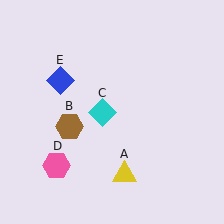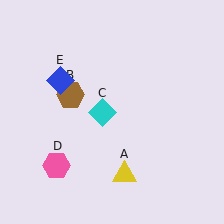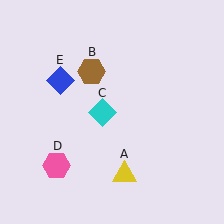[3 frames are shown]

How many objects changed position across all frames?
1 object changed position: brown hexagon (object B).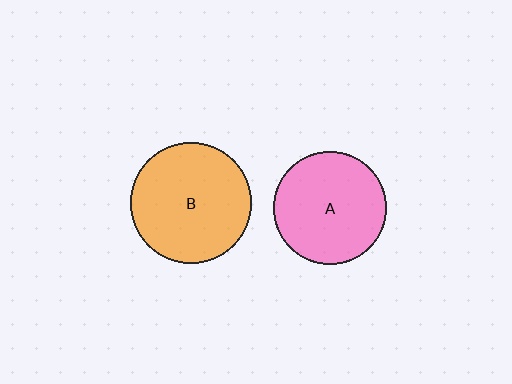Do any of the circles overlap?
No, none of the circles overlap.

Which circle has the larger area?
Circle B (orange).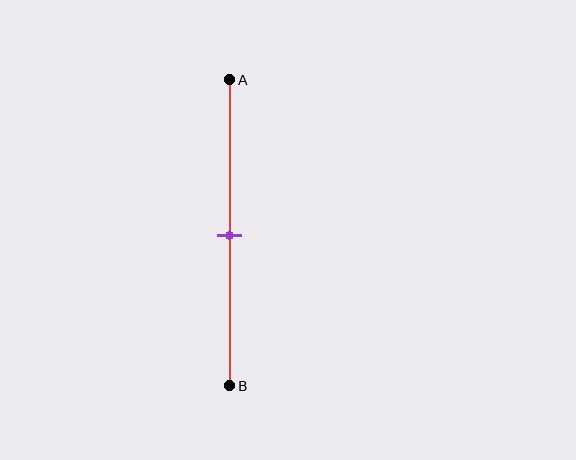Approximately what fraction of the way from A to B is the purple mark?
The purple mark is approximately 50% of the way from A to B.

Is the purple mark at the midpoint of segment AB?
Yes, the mark is approximately at the midpoint.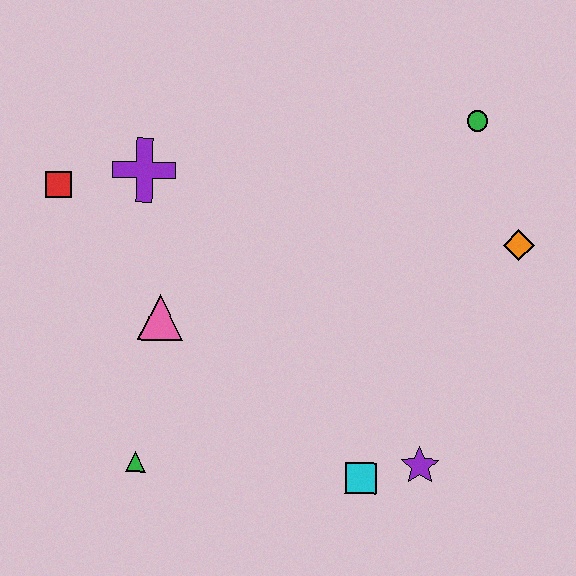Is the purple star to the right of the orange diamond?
No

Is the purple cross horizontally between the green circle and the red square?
Yes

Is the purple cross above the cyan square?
Yes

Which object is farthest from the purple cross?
The purple star is farthest from the purple cross.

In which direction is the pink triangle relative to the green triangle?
The pink triangle is above the green triangle.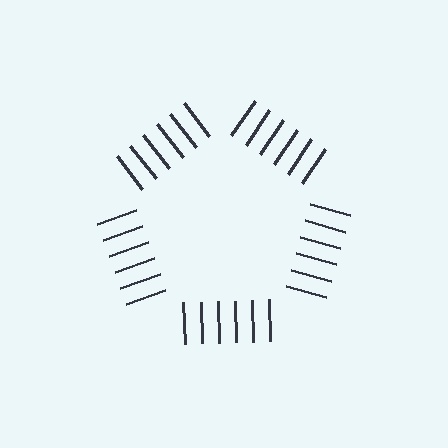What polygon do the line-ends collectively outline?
An illusory pentagon — the line segments terminate on its edges but no continuous stroke is drawn.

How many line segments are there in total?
30 — 6 along each of the 5 edges.